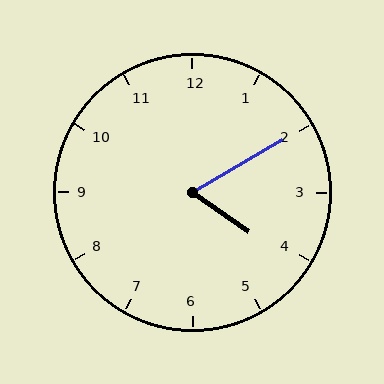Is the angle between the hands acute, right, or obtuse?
It is acute.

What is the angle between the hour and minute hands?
Approximately 65 degrees.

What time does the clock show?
4:10.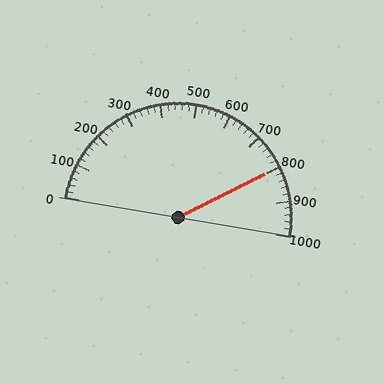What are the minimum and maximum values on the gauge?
The gauge ranges from 0 to 1000.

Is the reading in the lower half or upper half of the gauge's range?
The reading is in the upper half of the range (0 to 1000).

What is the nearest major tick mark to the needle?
The nearest major tick mark is 800.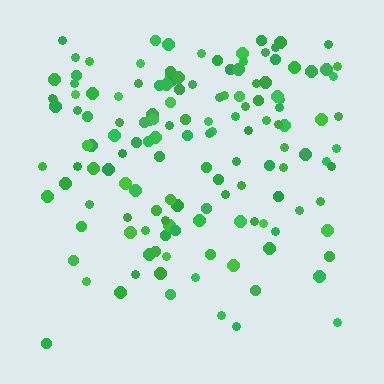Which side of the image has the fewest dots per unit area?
The bottom.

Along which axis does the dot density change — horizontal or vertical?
Vertical.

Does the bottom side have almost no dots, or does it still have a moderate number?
Still a moderate number, just noticeably fewer than the top.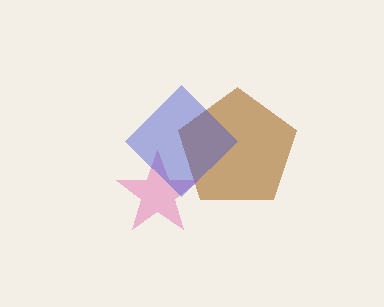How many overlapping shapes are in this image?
There are 3 overlapping shapes in the image.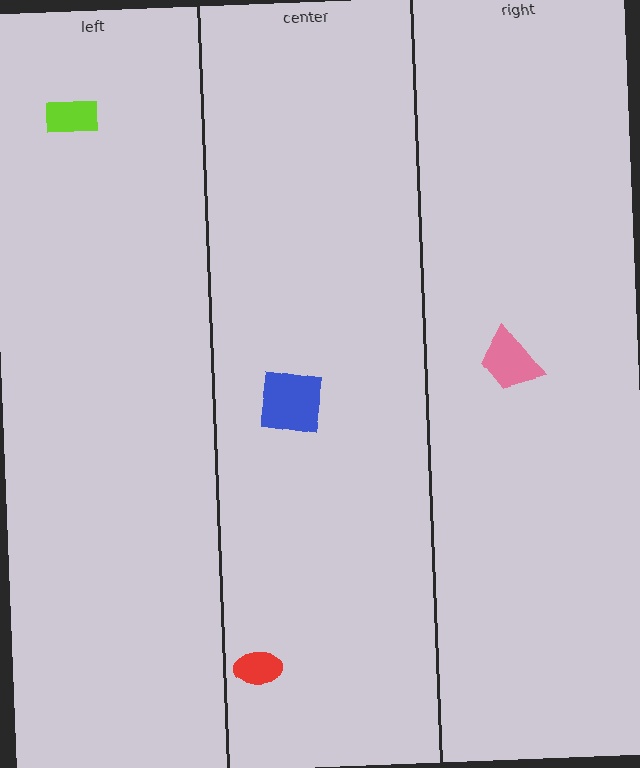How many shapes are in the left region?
1.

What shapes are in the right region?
The pink trapezoid.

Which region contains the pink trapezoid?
The right region.